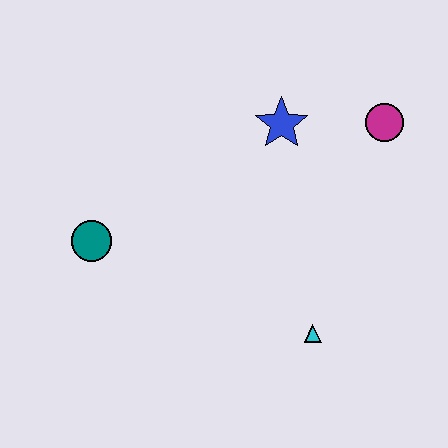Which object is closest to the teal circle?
The blue star is closest to the teal circle.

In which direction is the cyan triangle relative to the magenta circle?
The cyan triangle is below the magenta circle.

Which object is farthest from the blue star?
The teal circle is farthest from the blue star.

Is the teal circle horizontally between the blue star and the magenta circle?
No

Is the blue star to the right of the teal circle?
Yes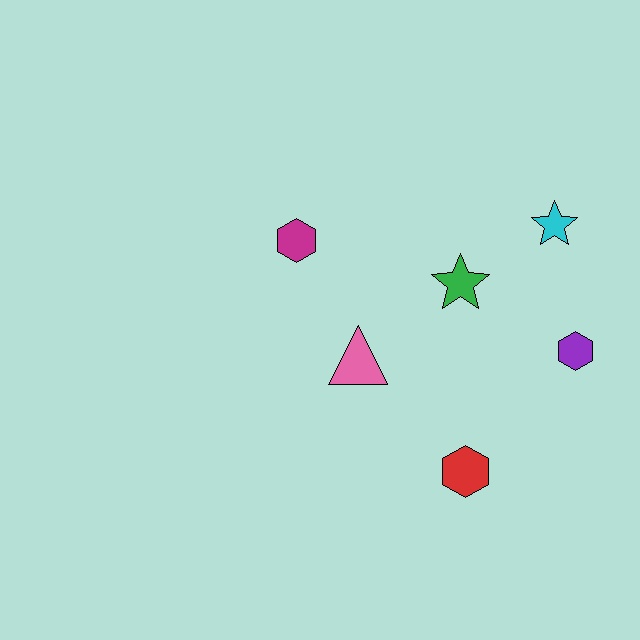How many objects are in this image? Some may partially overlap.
There are 6 objects.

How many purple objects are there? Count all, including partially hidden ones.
There is 1 purple object.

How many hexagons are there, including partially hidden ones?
There are 3 hexagons.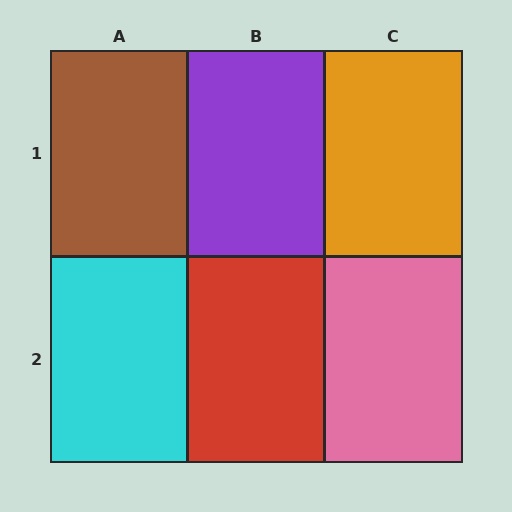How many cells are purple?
1 cell is purple.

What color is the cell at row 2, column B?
Red.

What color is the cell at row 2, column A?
Cyan.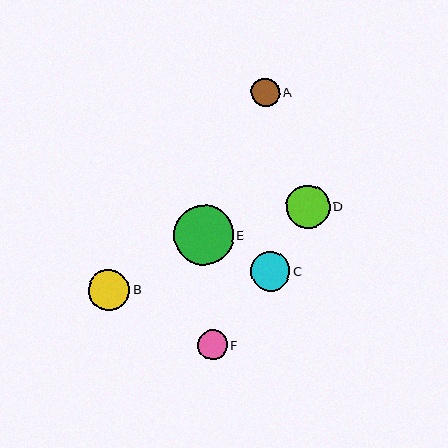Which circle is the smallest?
Circle A is the smallest with a size of approximately 28 pixels.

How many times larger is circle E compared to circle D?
Circle E is approximately 1.4 times the size of circle D.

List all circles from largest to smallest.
From largest to smallest: E, D, B, C, F, A.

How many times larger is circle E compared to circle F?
Circle E is approximately 2.0 times the size of circle F.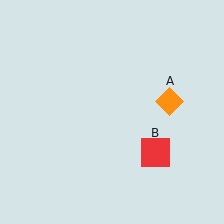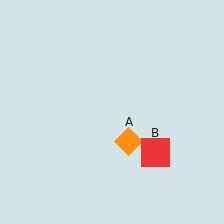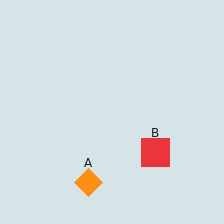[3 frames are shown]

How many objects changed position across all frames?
1 object changed position: orange diamond (object A).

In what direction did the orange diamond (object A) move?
The orange diamond (object A) moved down and to the left.